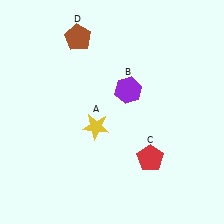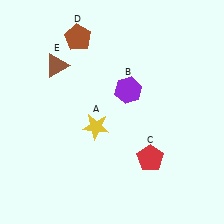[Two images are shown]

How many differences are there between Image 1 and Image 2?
There is 1 difference between the two images.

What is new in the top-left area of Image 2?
A brown triangle (E) was added in the top-left area of Image 2.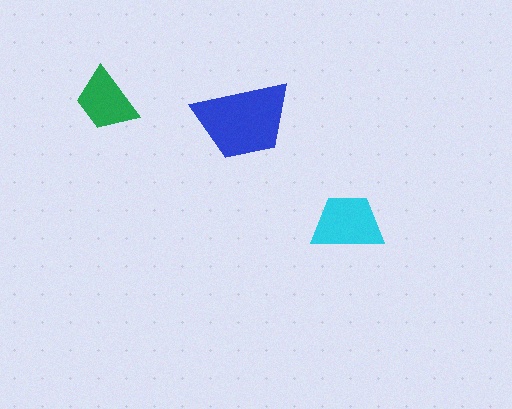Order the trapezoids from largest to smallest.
the blue one, the cyan one, the green one.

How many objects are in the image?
There are 3 objects in the image.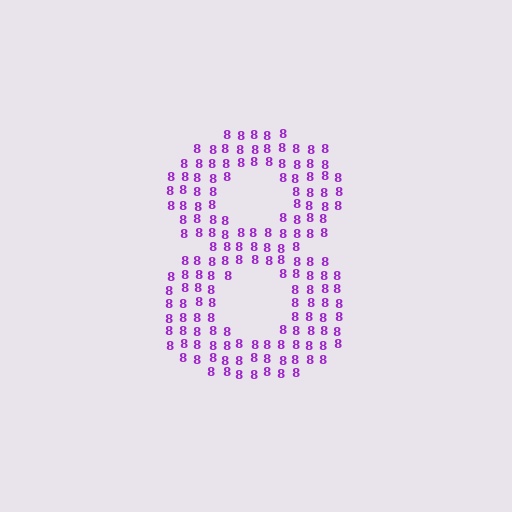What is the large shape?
The large shape is the digit 8.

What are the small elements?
The small elements are digit 8's.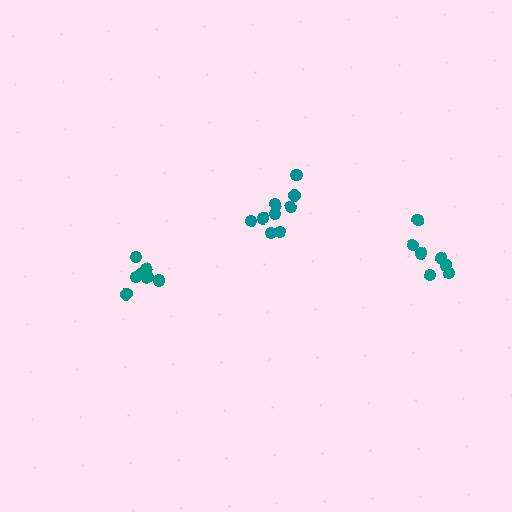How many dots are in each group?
Group 1: 9 dots, Group 2: 7 dots, Group 3: 7 dots (23 total).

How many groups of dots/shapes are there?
There are 3 groups.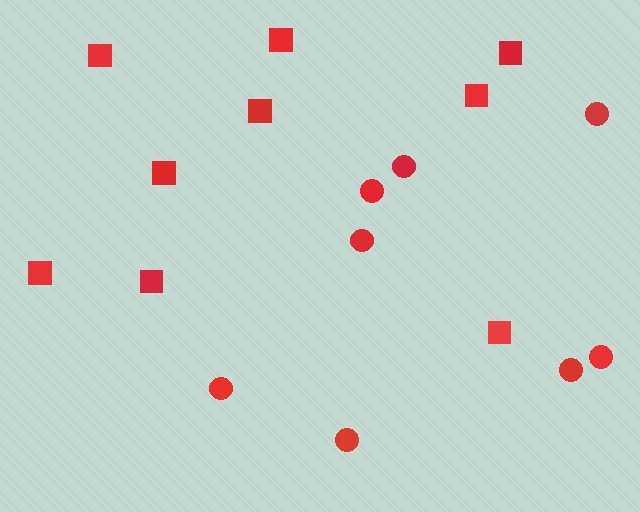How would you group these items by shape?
There are 2 groups: one group of squares (9) and one group of circles (8).